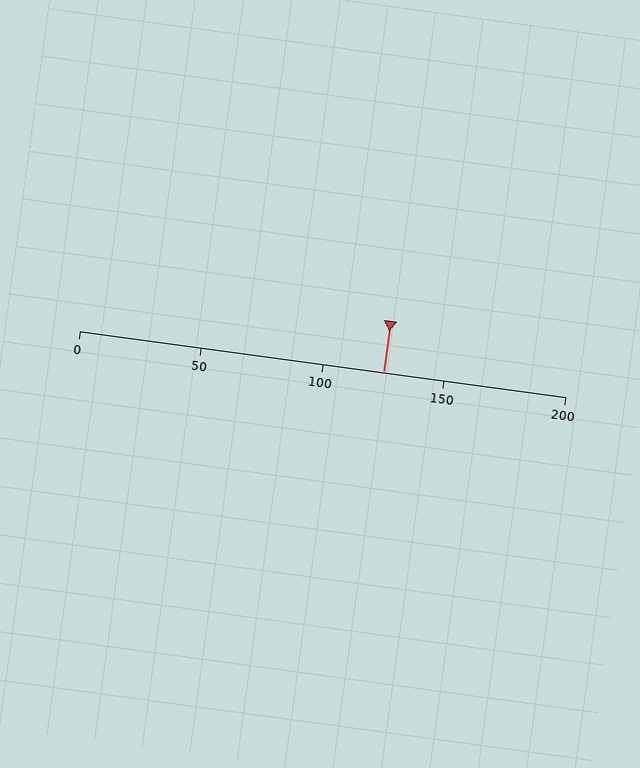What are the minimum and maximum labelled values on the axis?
The axis runs from 0 to 200.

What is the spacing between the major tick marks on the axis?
The major ticks are spaced 50 apart.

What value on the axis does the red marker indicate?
The marker indicates approximately 125.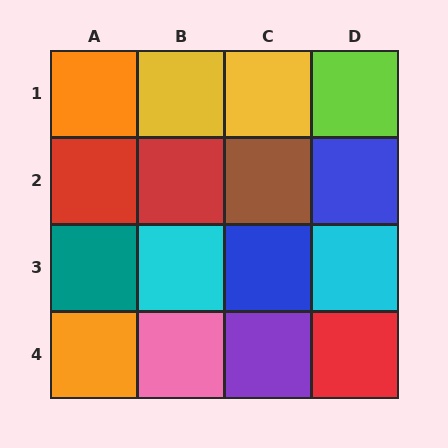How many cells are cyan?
2 cells are cyan.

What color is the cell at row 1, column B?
Yellow.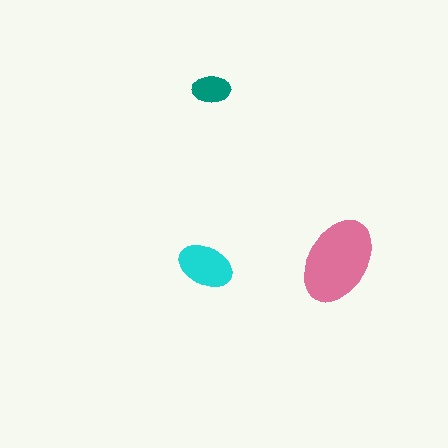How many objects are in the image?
There are 3 objects in the image.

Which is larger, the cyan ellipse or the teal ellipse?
The cyan one.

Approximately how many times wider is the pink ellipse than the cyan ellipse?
About 1.5 times wider.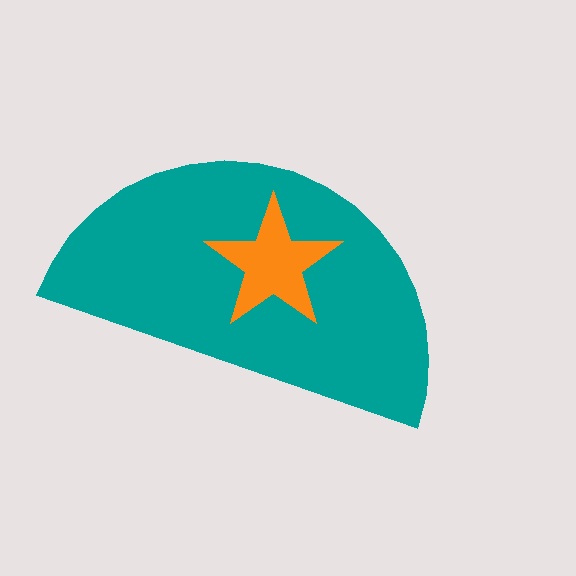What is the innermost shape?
The orange star.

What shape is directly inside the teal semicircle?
The orange star.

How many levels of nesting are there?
2.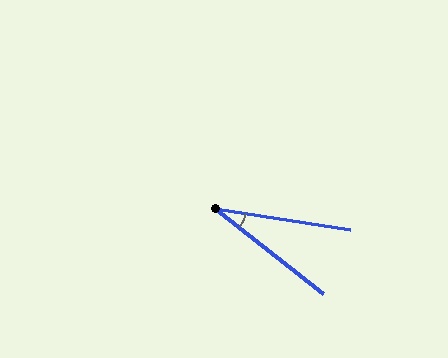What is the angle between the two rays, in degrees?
Approximately 29 degrees.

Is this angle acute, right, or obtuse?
It is acute.